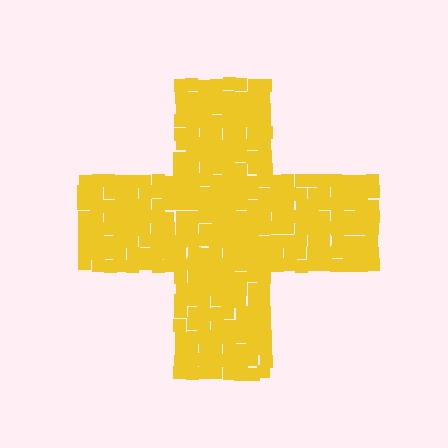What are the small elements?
The small elements are squares.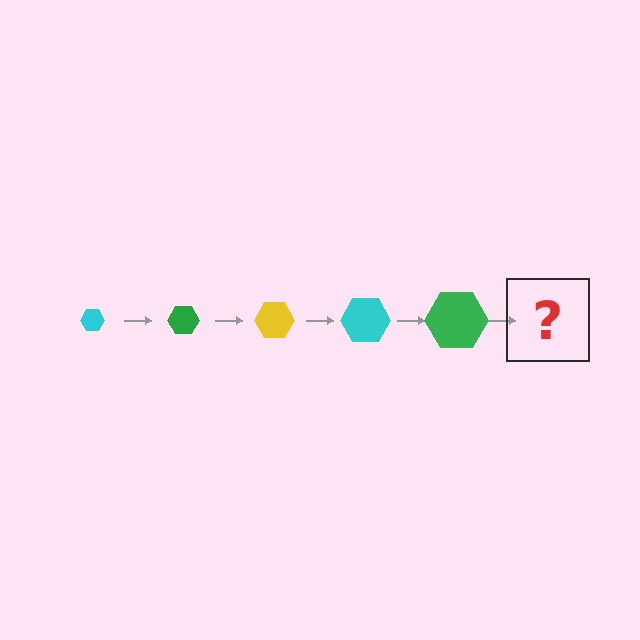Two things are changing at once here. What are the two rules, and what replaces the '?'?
The two rules are that the hexagon grows larger each step and the color cycles through cyan, green, and yellow. The '?' should be a yellow hexagon, larger than the previous one.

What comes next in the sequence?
The next element should be a yellow hexagon, larger than the previous one.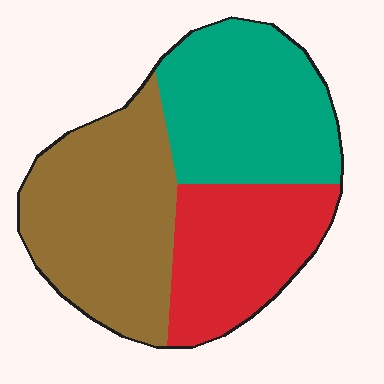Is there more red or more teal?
Teal.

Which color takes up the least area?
Red, at roughly 25%.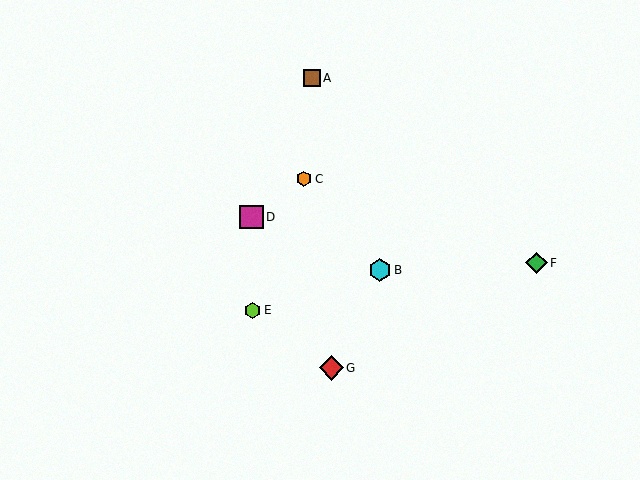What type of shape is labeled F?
Shape F is a green diamond.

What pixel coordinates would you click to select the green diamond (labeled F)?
Click at (536, 263) to select the green diamond F.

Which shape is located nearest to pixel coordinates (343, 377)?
The red diamond (labeled G) at (331, 368) is nearest to that location.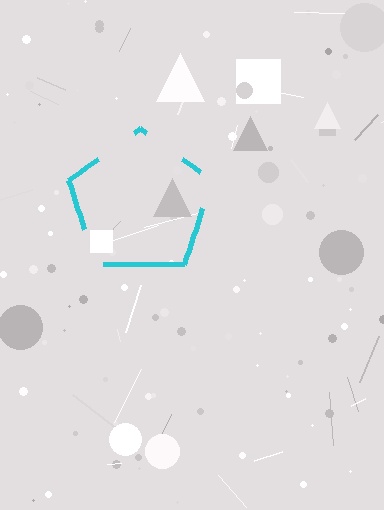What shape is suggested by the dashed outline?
The dashed outline suggests a pentagon.